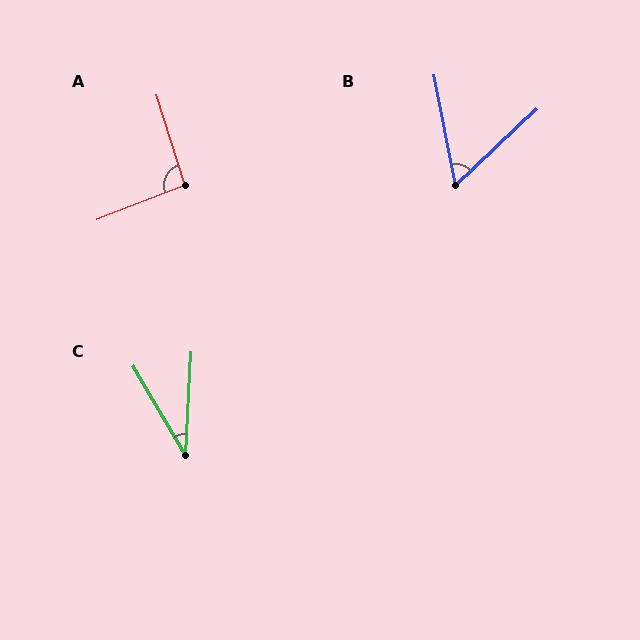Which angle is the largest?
A, at approximately 94 degrees.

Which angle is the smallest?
C, at approximately 34 degrees.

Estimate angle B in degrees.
Approximately 58 degrees.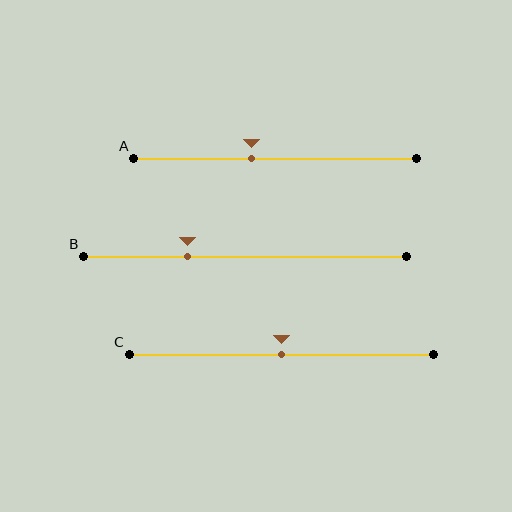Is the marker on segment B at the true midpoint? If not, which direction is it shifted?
No, the marker on segment B is shifted to the left by about 18% of the segment length.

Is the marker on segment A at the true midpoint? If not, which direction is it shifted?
No, the marker on segment A is shifted to the left by about 8% of the segment length.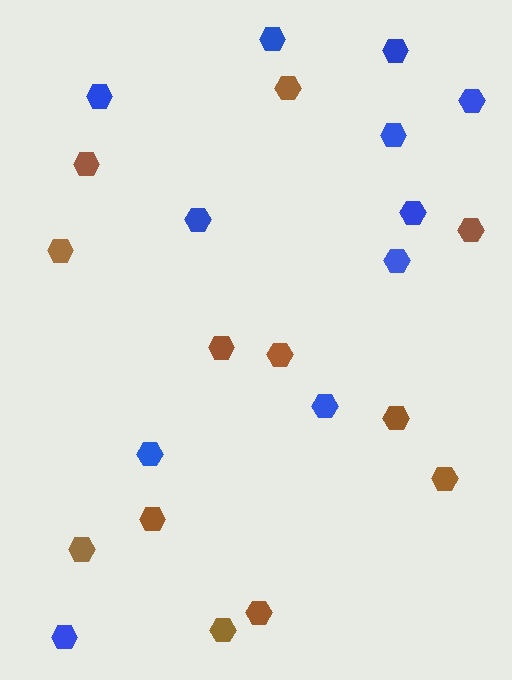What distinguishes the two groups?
There are 2 groups: one group of brown hexagons (12) and one group of blue hexagons (11).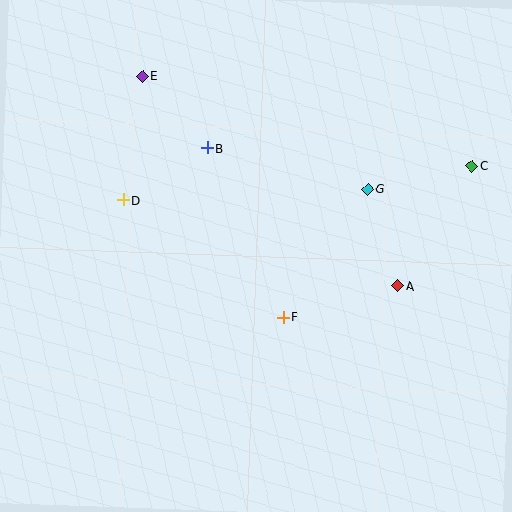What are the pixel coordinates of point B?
Point B is at (207, 148).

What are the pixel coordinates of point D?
Point D is at (123, 200).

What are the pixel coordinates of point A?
Point A is at (398, 286).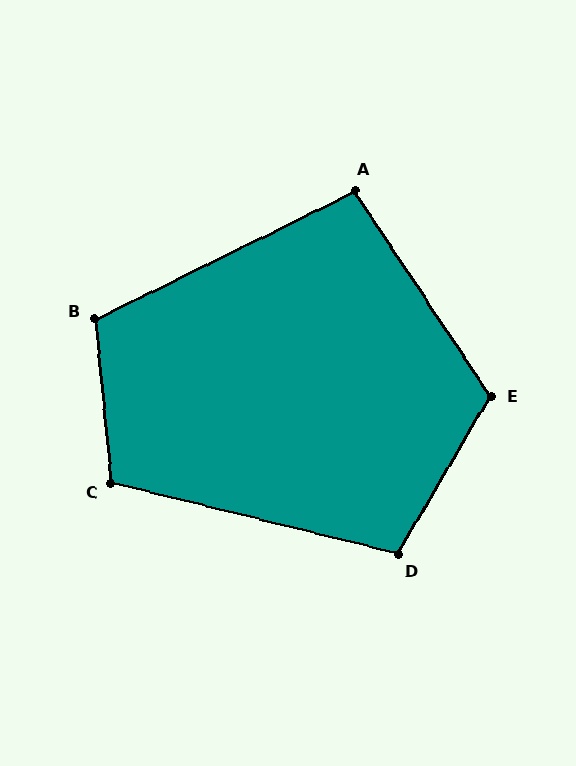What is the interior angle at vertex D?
Approximately 107 degrees (obtuse).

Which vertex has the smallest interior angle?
A, at approximately 97 degrees.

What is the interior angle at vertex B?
Approximately 111 degrees (obtuse).